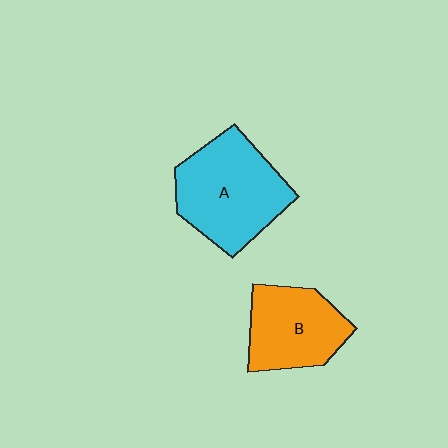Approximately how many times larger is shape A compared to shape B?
Approximately 1.3 times.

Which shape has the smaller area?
Shape B (orange).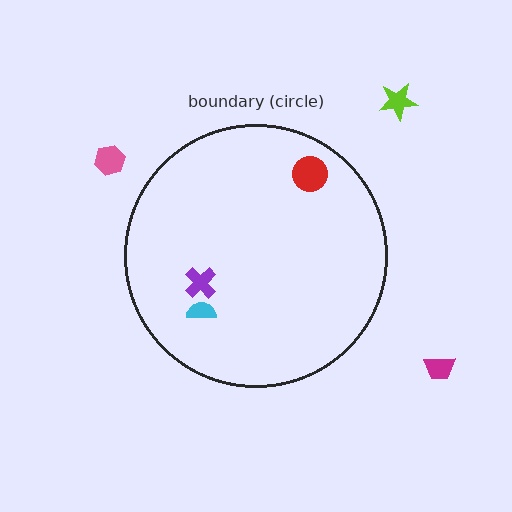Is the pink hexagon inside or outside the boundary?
Outside.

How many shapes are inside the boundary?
3 inside, 3 outside.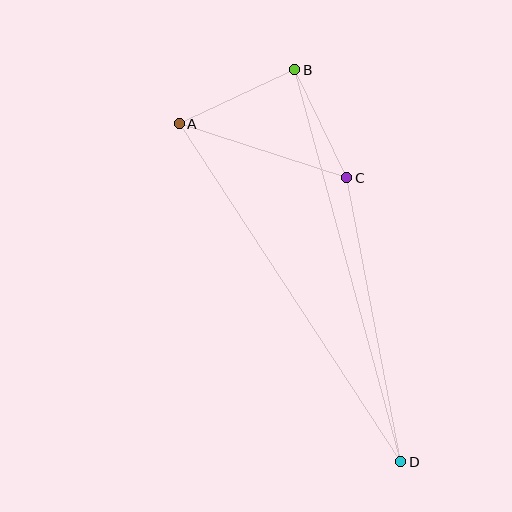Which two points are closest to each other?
Points B and C are closest to each other.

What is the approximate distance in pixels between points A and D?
The distance between A and D is approximately 404 pixels.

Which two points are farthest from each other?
Points B and D are farthest from each other.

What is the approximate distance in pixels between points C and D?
The distance between C and D is approximately 289 pixels.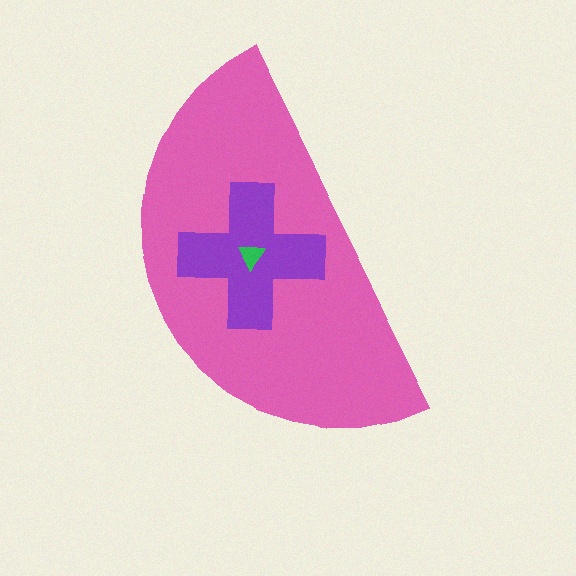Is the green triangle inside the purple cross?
Yes.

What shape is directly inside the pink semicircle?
The purple cross.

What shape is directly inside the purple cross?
The green triangle.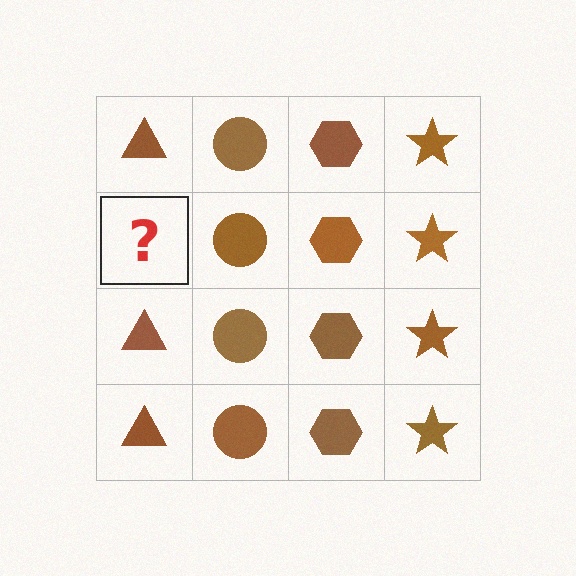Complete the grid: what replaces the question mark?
The question mark should be replaced with a brown triangle.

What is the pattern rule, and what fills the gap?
The rule is that each column has a consistent shape. The gap should be filled with a brown triangle.